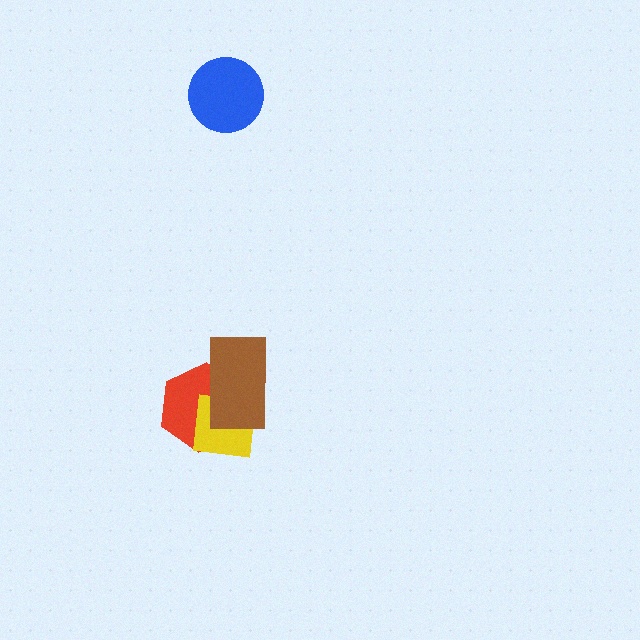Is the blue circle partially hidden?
No, no other shape covers it.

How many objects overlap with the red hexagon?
2 objects overlap with the red hexagon.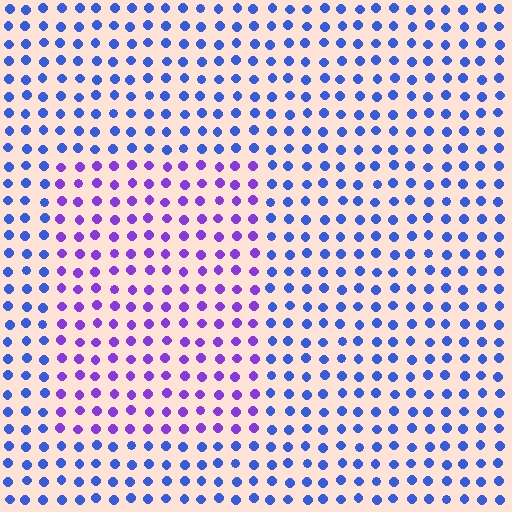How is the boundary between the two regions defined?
The boundary is defined purely by a slight shift in hue (about 43 degrees). Spacing, size, and orientation are identical on both sides.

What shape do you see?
I see a rectangle.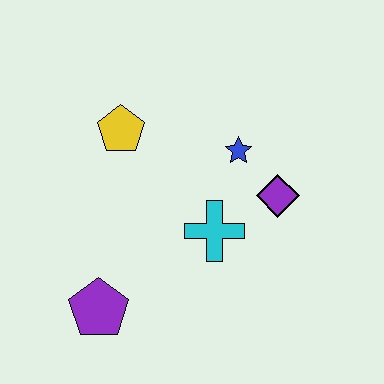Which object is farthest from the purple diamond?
The purple pentagon is farthest from the purple diamond.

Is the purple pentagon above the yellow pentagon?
No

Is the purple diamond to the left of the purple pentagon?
No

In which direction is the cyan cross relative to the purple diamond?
The cyan cross is to the left of the purple diamond.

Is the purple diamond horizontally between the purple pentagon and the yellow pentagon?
No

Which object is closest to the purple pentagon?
The cyan cross is closest to the purple pentagon.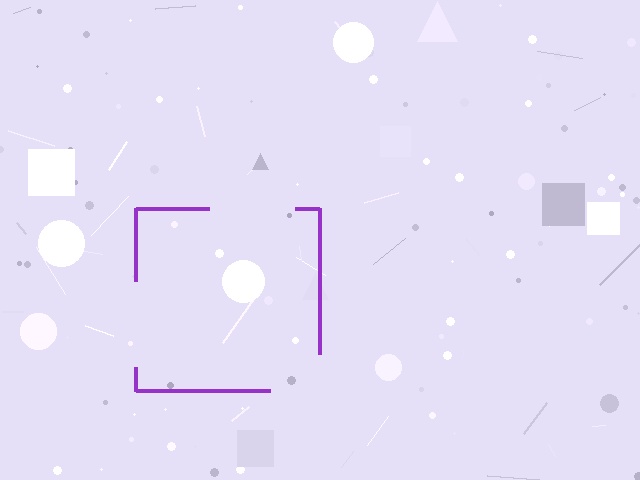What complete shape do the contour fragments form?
The contour fragments form a square.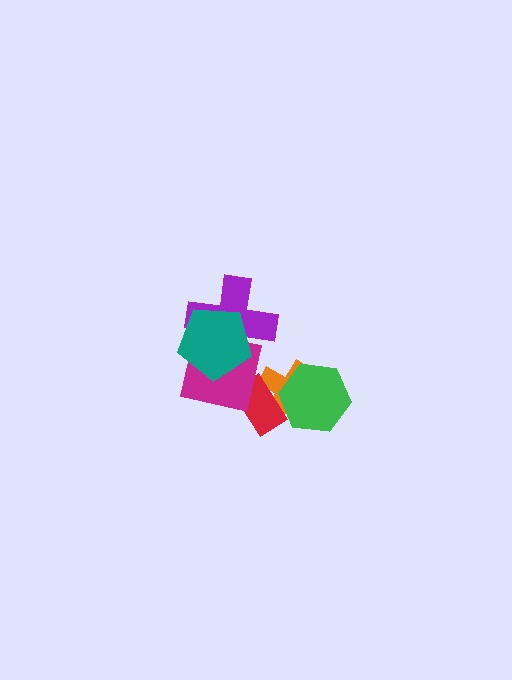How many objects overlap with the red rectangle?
3 objects overlap with the red rectangle.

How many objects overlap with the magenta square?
4 objects overlap with the magenta square.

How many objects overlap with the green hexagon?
2 objects overlap with the green hexagon.